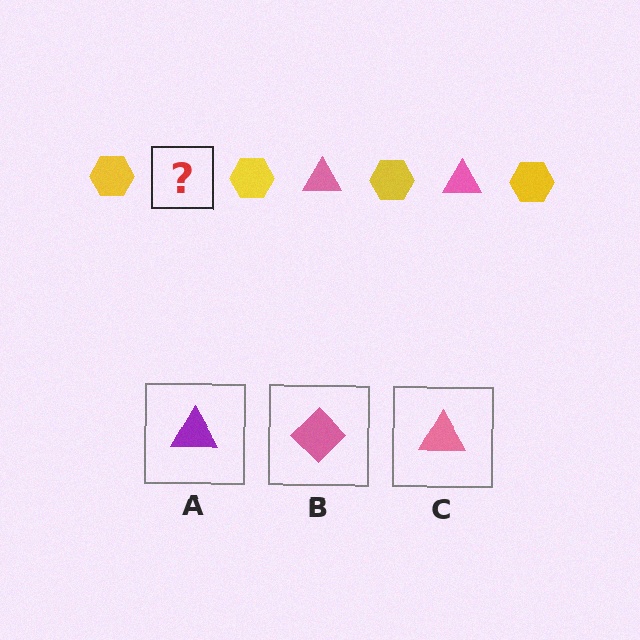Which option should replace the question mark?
Option C.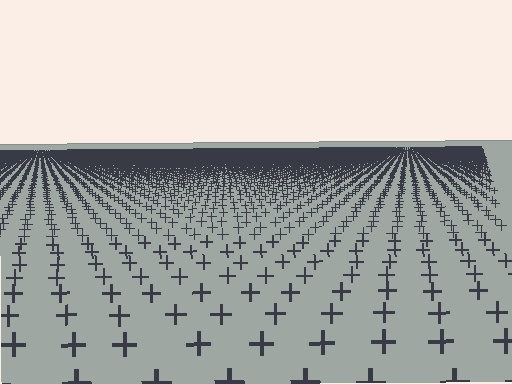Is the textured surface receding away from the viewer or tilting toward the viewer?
The surface is receding away from the viewer. Texture elements get smaller and denser toward the top.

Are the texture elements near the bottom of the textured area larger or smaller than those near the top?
Larger. Near the bottom, elements are closer to the viewer and appear at a bigger on-screen size.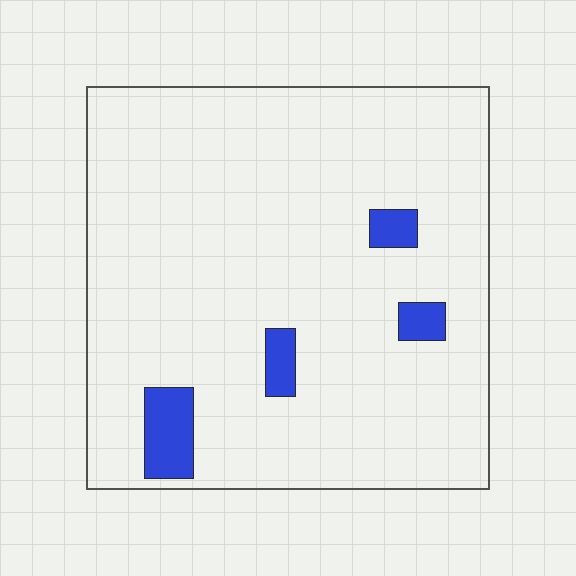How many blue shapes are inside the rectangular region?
4.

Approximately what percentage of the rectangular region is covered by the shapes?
Approximately 5%.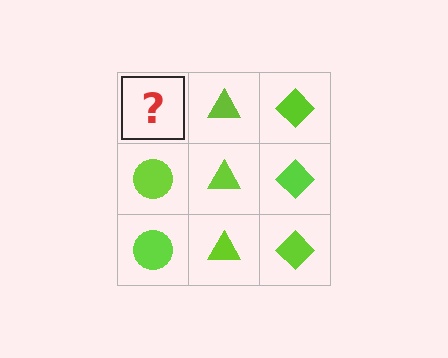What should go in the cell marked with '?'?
The missing cell should contain a lime circle.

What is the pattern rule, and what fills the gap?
The rule is that each column has a consistent shape. The gap should be filled with a lime circle.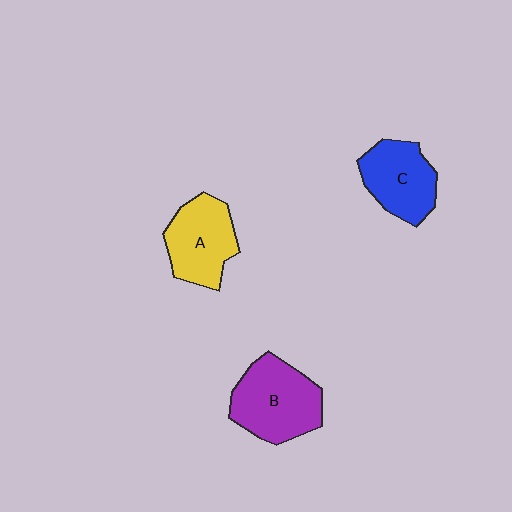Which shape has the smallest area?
Shape C (blue).